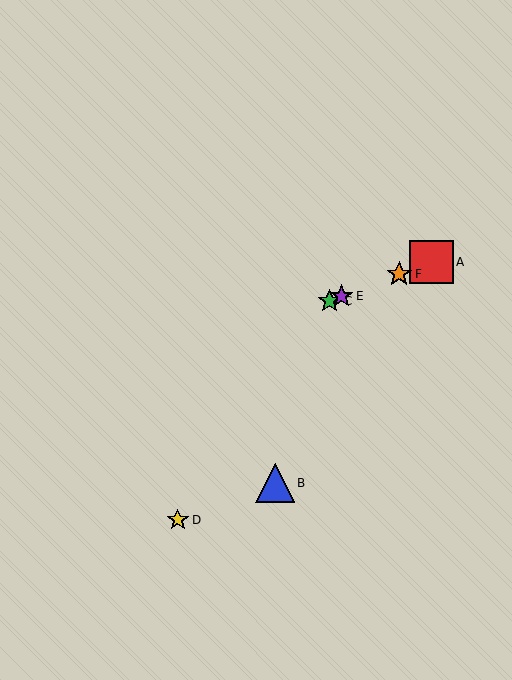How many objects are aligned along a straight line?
4 objects (A, C, E, F) are aligned along a straight line.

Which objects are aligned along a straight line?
Objects A, C, E, F are aligned along a straight line.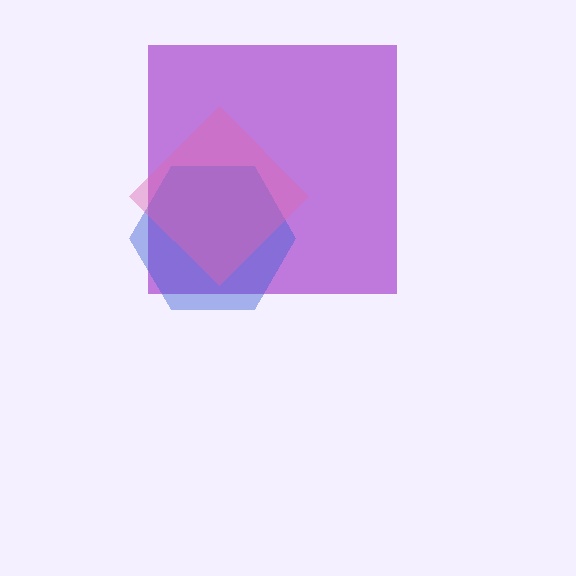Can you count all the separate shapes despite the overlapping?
Yes, there are 3 separate shapes.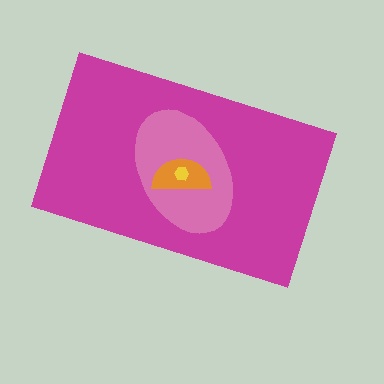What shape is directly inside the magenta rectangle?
The pink ellipse.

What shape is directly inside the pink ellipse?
The orange semicircle.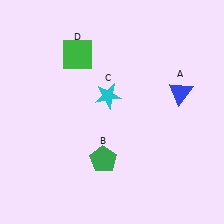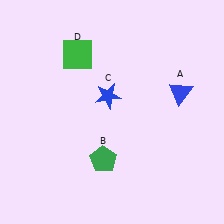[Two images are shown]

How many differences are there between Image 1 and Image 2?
There is 1 difference between the two images.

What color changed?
The star (C) changed from cyan in Image 1 to blue in Image 2.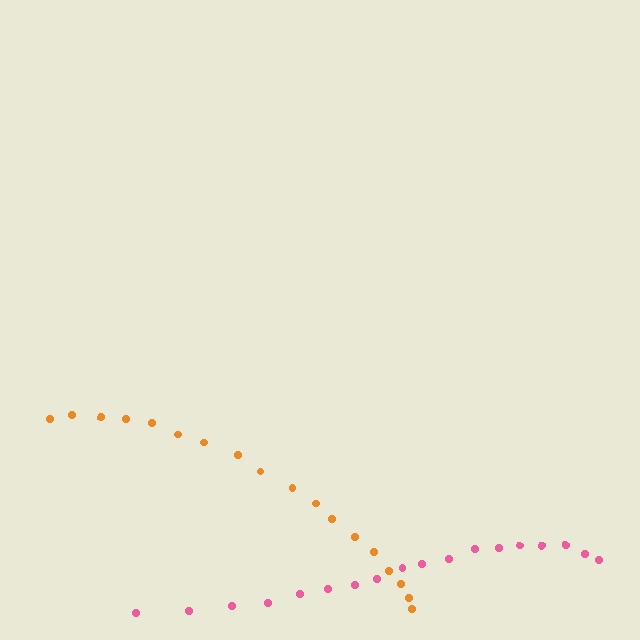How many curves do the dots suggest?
There are 2 distinct paths.